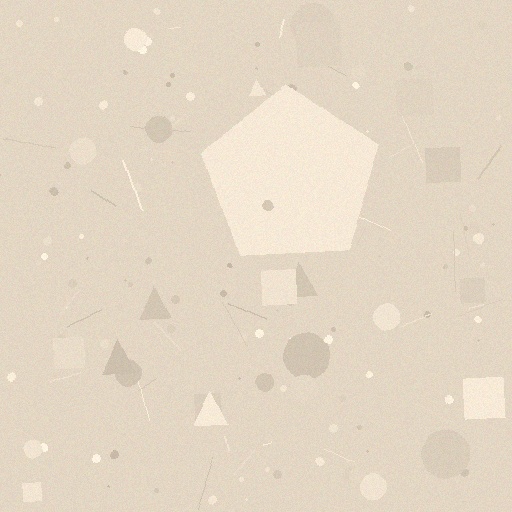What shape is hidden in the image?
A pentagon is hidden in the image.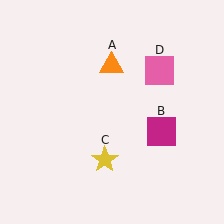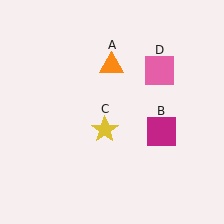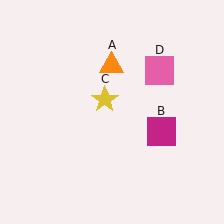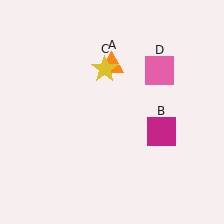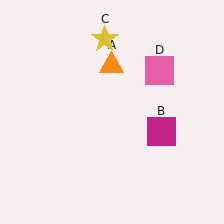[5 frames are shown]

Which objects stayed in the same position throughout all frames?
Orange triangle (object A) and magenta square (object B) and pink square (object D) remained stationary.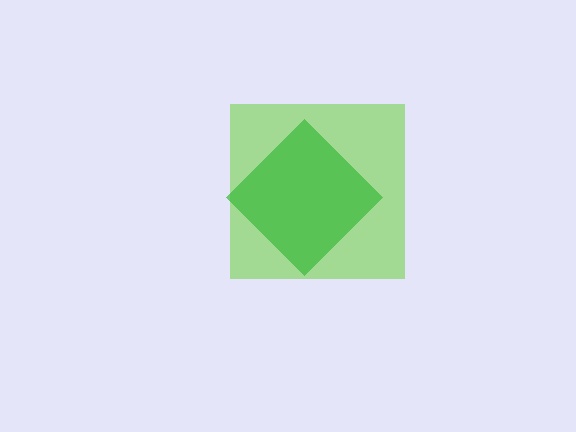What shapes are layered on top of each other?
The layered shapes are: a lime square, a green diamond.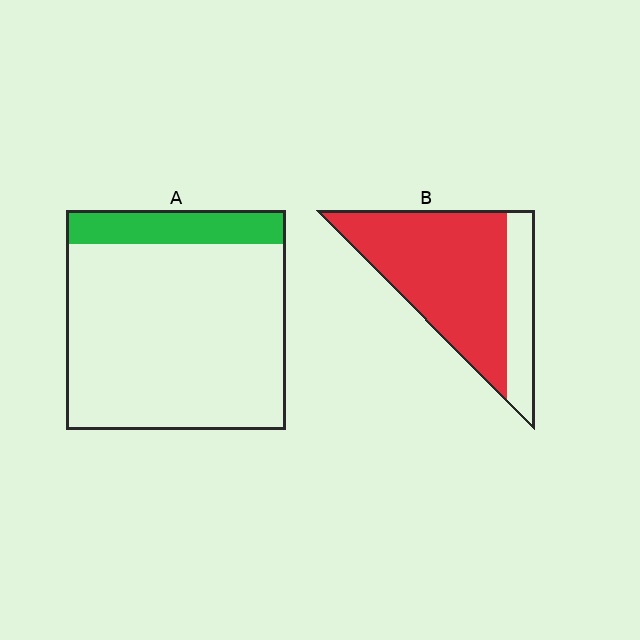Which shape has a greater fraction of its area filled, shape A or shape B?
Shape B.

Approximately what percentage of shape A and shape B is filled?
A is approximately 15% and B is approximately 75%.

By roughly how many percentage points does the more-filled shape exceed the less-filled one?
By roughly 60 percentage points (B over A).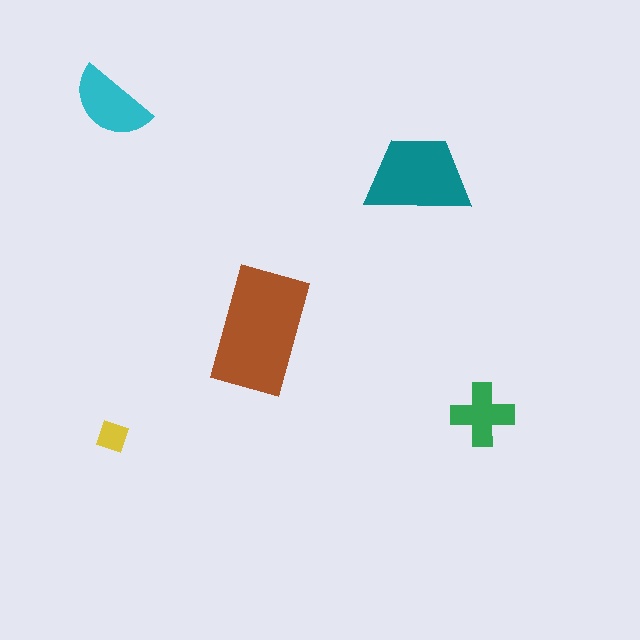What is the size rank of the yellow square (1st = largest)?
5th.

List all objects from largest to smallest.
The brown rectangle, the teal trapezoid, the cyan semicircle, the green cross, the yellow square.